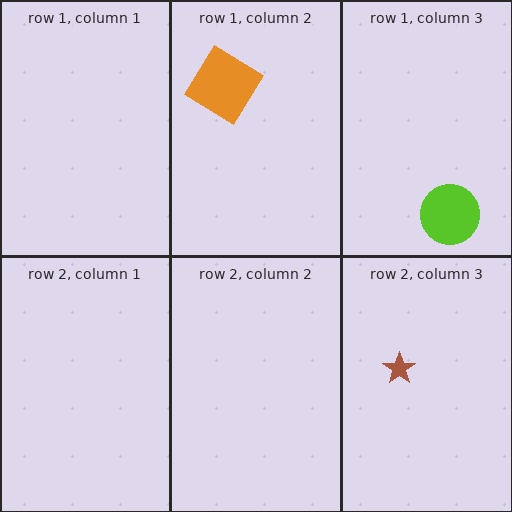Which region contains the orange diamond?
The row 1, column 2 region.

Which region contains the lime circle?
The row 1, column 3 region.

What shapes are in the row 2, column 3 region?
The brown star.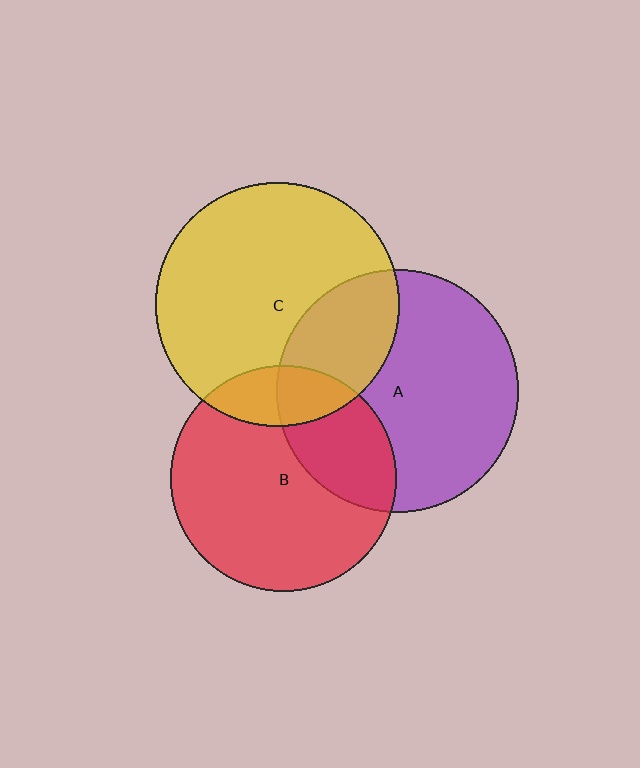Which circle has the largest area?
Circle C (yellow).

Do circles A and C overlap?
Yes.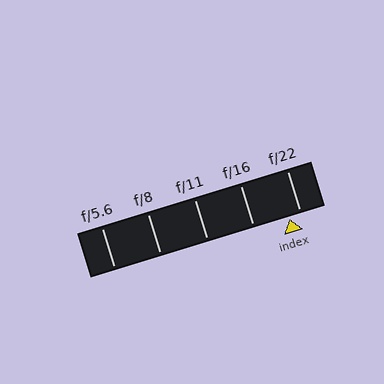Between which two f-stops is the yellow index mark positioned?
The index mark is between f/16 and f/22.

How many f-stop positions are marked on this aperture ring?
There are 5 f-stop positions marked.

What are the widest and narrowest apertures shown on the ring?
The widest aperture shown is f/5.6 and the narrowest is f/22.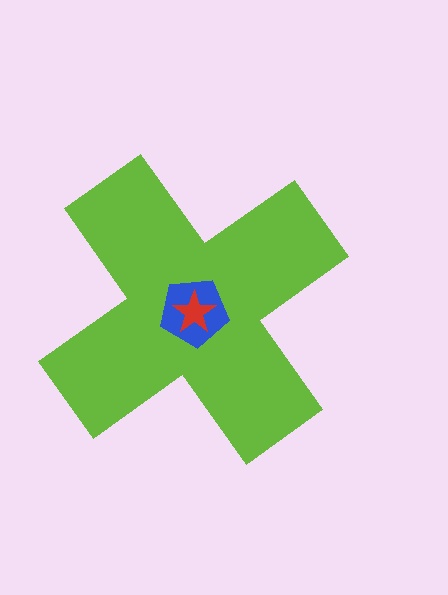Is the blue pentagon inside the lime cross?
Yes.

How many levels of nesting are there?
3.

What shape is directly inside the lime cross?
The blue pentagon.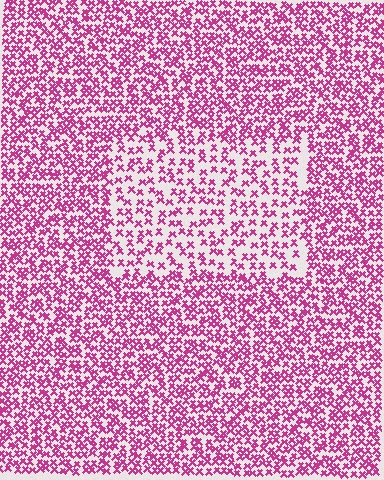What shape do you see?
I see a rectangle.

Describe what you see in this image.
The image contains small magenta elements arranged at two different densities. A rectangle-shaped region is visible where the elements are less densely packed than the surrounding area.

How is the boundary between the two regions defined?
The boundary is defined by a change in element density (approximately 1.8x ratio). All elements are the same color, size, and shape.